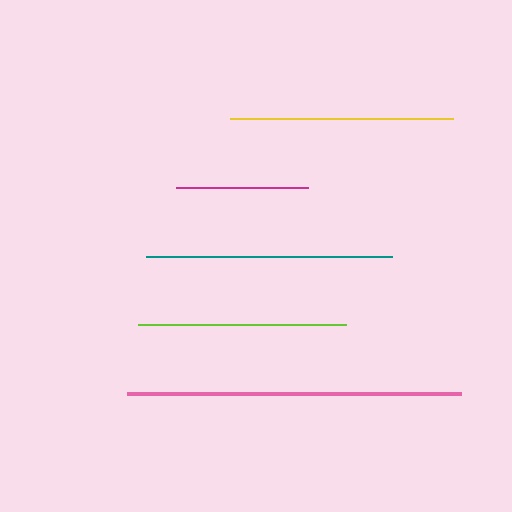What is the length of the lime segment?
The lime segment is approximately 207 pixels long.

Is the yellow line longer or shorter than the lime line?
The yellow line is longer than the lime line.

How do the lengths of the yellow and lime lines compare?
The yellow and lime lines are approximately the same length.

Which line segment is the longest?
The pink line is the longest at approximately 334 pixels.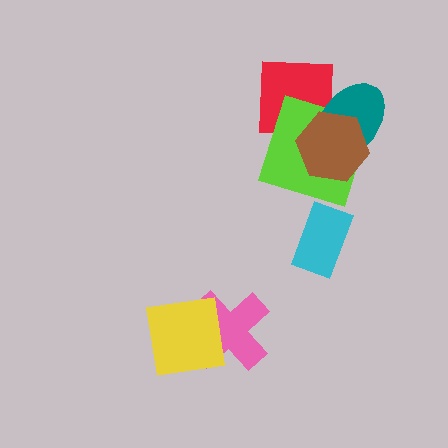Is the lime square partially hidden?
Yes, it is partially covered by another shape.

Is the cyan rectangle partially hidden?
No, no other shape covers it.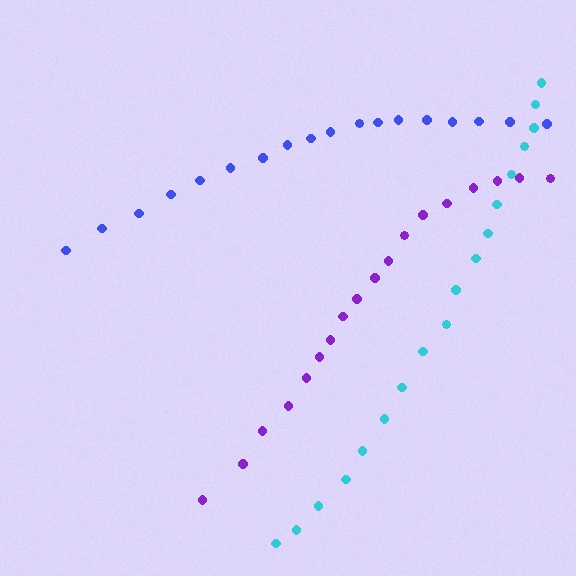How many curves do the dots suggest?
There are 3 distinct paths.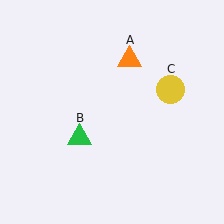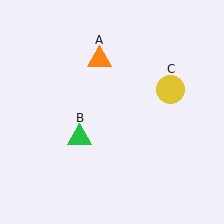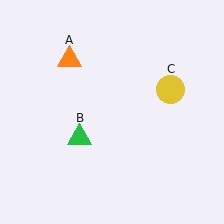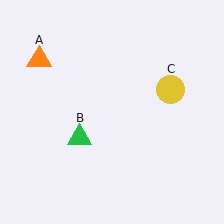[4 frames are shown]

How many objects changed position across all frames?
1 object changed position: orange triangle (object A).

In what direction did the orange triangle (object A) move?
The orange triangle (object A) moved left.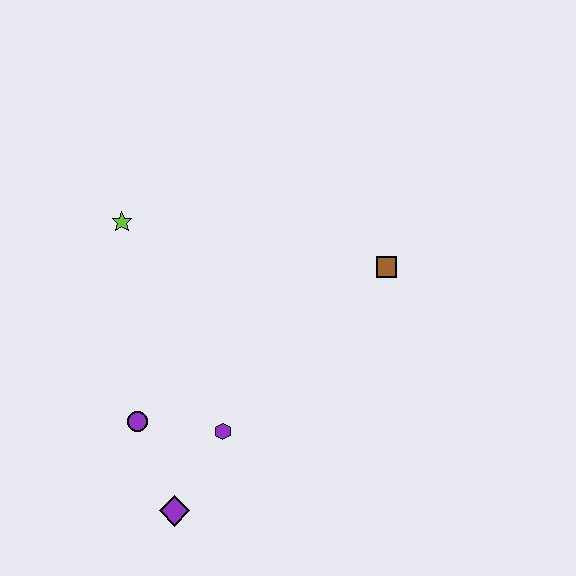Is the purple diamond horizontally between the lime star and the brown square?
Yes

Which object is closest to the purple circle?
The purple hexagon is closest to the purple circle.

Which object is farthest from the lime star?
The purple diamond is farthest from the lime star.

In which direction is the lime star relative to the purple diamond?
The lime star is above the purple diamond.